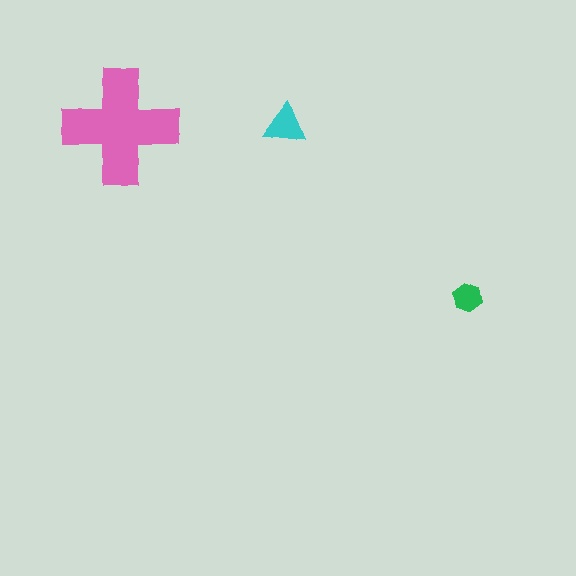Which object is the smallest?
The green hexagon.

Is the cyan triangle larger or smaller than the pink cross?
Smaller.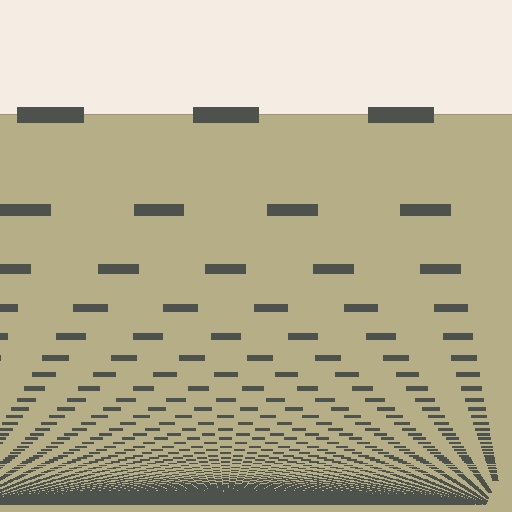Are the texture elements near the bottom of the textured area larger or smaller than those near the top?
Smaller. The gradient is inverted — elements near the bottom are smaller and denser.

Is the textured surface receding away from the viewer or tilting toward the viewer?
The surface appears to tilt toward the viewer. Texture elements get larger and sparser toward the top.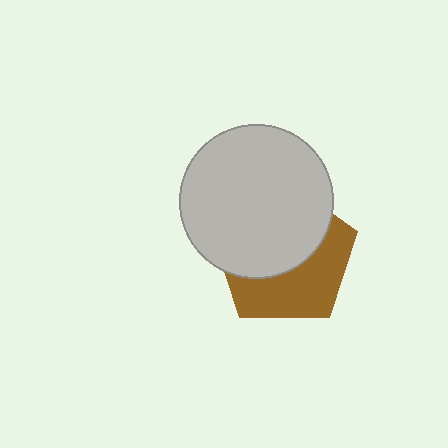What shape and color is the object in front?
The object in front is a light gray circle.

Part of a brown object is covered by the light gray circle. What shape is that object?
It is a pentagon.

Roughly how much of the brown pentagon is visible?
A small part of it is visible (roughly 45%).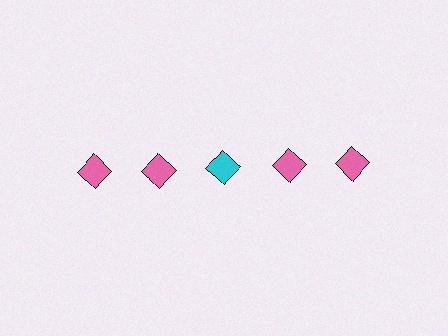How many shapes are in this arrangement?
There are 5 shapes arranged in a grid pattern.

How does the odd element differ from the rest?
It has a different color: cyan instead of pink.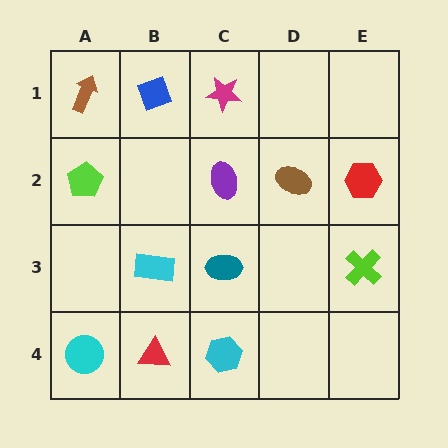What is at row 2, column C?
A purple ellipse.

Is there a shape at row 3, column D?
No, that cell is empty.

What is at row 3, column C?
A teal ellipse.